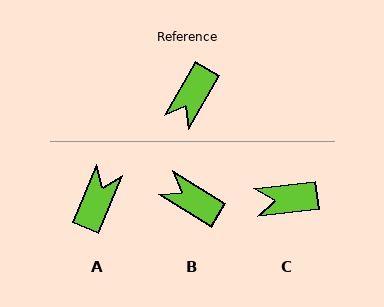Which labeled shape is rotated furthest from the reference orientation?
A, about 174 degrees away.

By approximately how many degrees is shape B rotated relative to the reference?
Approximately 92 degrees clockwise.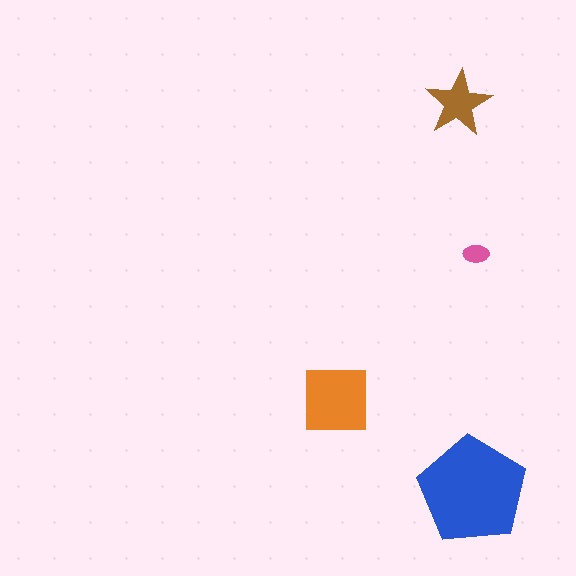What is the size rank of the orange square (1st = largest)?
2nd.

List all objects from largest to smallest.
The blue pentagon, the orange square, the brown star, the pink ellipse.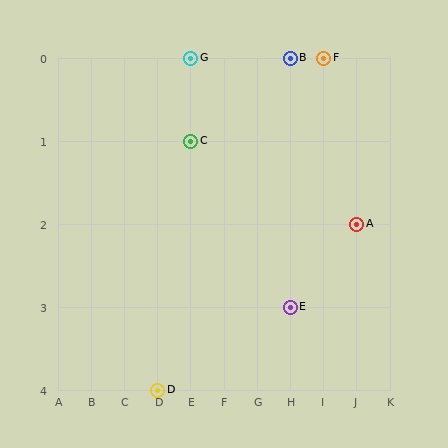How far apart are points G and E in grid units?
Points G and E are 3 columns and 3 rows apart (about 4.2 grid units diagonally).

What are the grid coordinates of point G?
Point G is at grid coordinates (E, 0).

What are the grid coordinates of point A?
Point A is at grid coordinates (J, 2).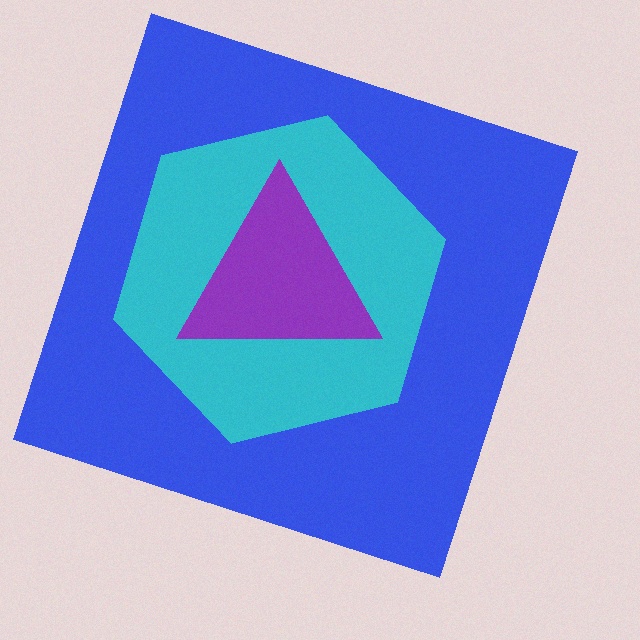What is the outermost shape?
The blue square.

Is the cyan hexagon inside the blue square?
Yes.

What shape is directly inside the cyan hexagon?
The purple triangle.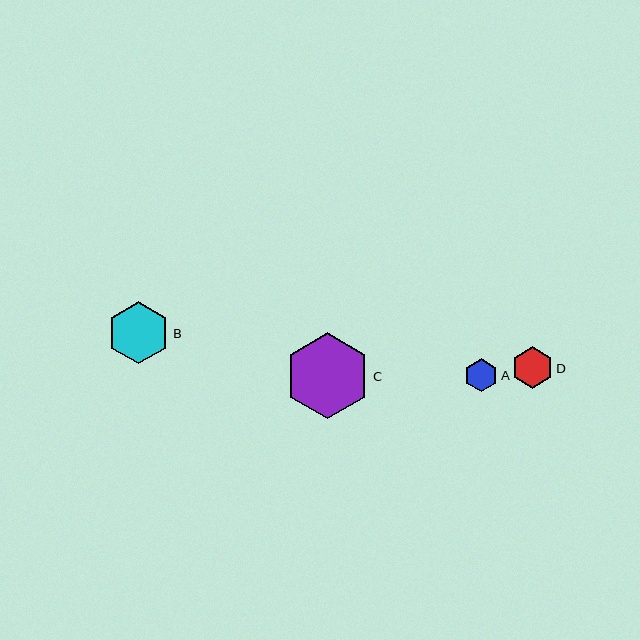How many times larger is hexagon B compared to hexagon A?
Hexagon B is approximately 1.9 times the size of hexagon A.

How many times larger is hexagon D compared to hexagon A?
Hexagon D is approximately 1.2 times the size of hexagon A.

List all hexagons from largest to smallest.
From largest to smallest: C, B, D, A.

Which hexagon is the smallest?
Hexagon A is the smallest with a size of approximately 33 pixels.